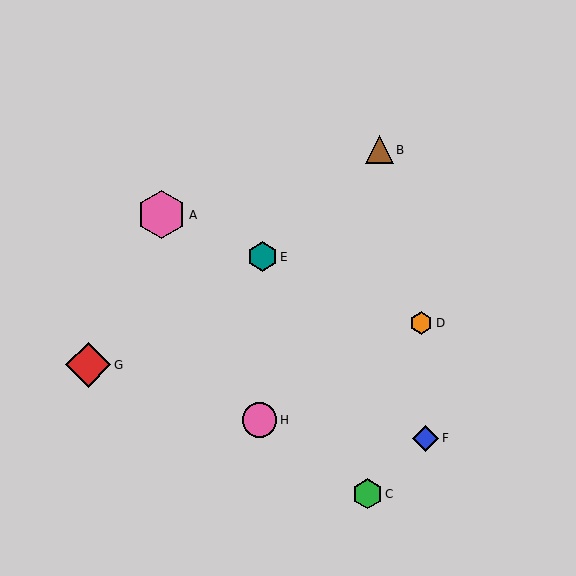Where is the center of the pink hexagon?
The center of the pink hexagon is at (162, 215).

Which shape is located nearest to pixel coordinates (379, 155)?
The brown triangle (labeled B) at (379, 150) is nearest to that location.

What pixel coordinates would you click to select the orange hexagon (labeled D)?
Click at (421, 323) to select the orange hexagon D.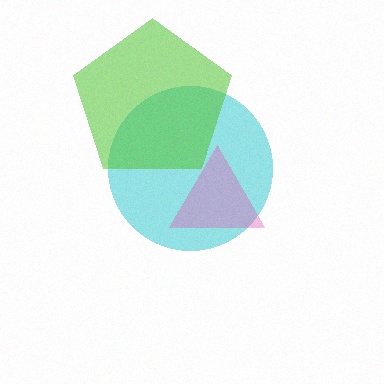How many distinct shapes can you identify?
There are 3 distinct shapes: a cyan circle, a pink triangle, a lime pentagon.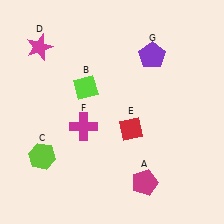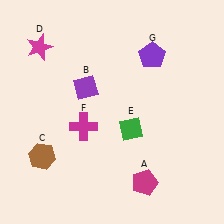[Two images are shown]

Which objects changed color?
B changed from lime to purple. C changed from lime to brown. E changed from red to green.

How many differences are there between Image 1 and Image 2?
There are 3 differences between the two images.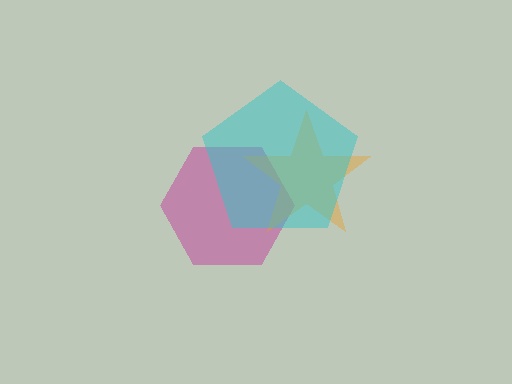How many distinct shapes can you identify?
There are 3 distinct shapes: a magenta hexagon, an orange star, a cyan pentagon.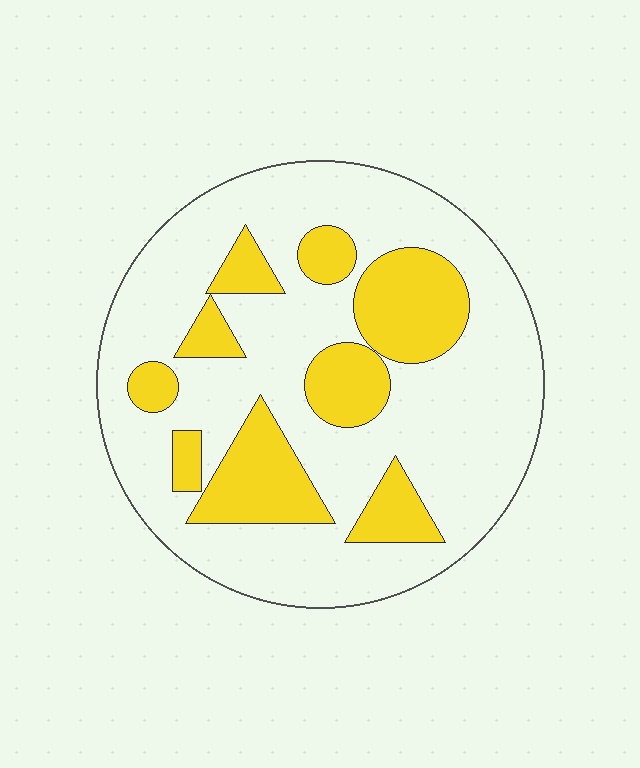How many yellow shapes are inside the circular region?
9.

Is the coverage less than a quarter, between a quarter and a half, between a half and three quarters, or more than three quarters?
Between a quarter and a half.